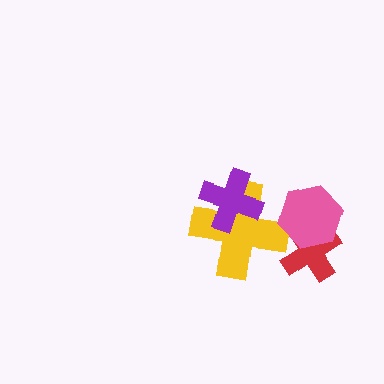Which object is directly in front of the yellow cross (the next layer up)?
The purple cross is directly in front of the yellow cross.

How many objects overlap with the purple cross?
1 object overlaps with the purple cross.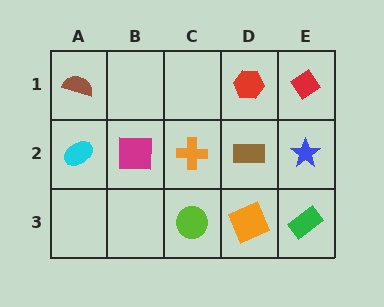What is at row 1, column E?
A red diamond.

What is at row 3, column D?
An orange square.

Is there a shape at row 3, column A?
No, that cell is empty.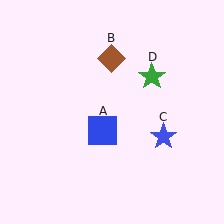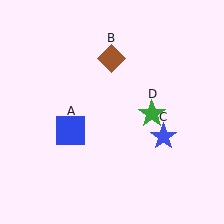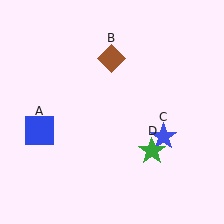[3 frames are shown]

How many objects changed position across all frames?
2 objects changed position: blue square (object A), green star (object D).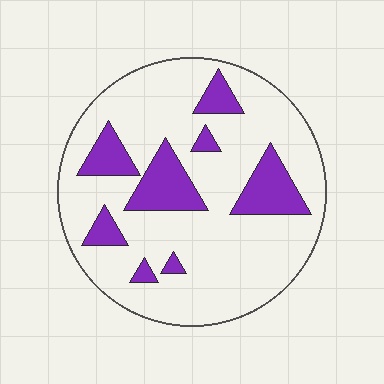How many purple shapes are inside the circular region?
8.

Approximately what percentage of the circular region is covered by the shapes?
Approximately 20%.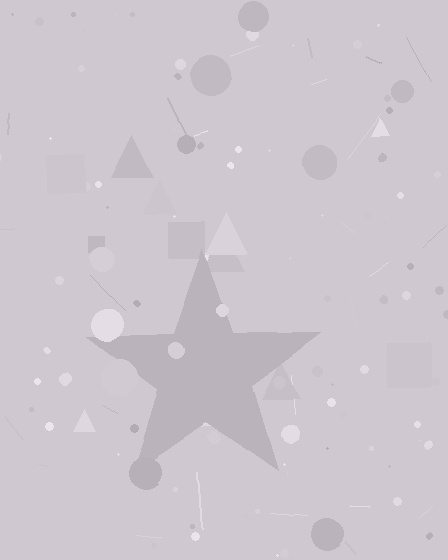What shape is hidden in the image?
A star is hidden in the image.